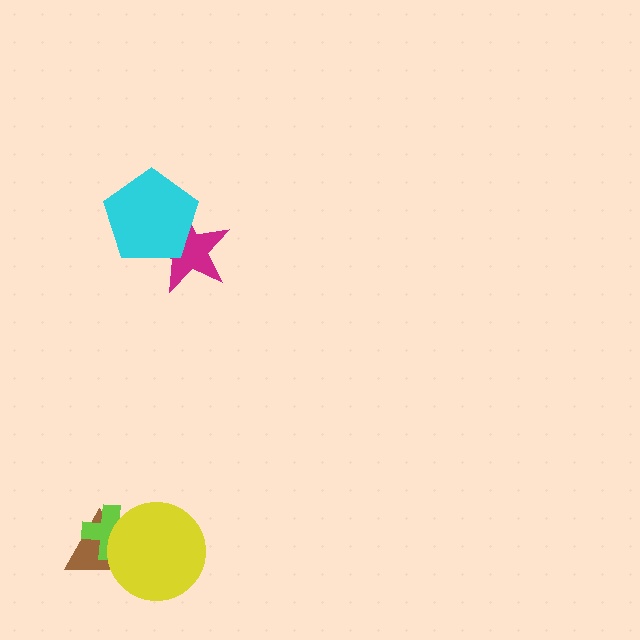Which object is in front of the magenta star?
The cyan pentagon is in front of the magenta star.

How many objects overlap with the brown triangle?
2 objects overlap with the brown triangle.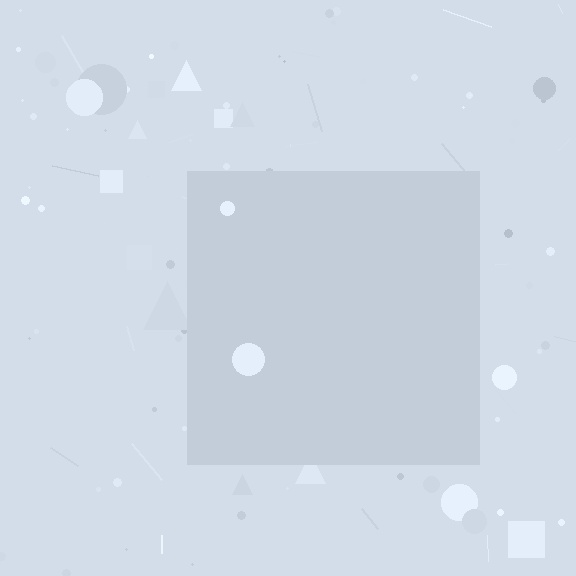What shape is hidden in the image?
A square is hidden in the image.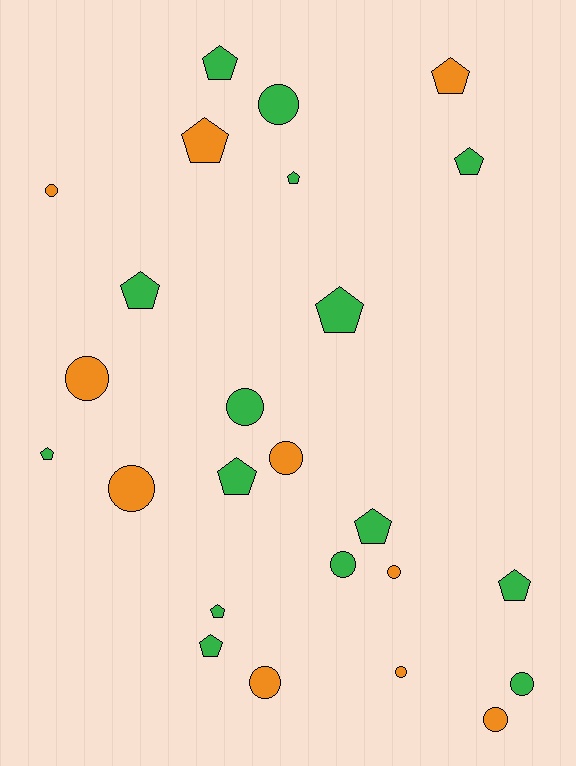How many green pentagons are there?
There are 11 green pentagons.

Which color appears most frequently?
Green, with 15 objects.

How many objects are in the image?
There are 25 objects.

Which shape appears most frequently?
Pentagon, with 13 objects.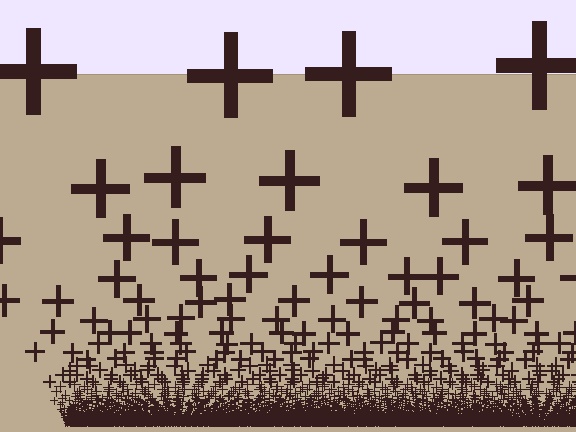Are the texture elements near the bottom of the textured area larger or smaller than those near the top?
Smaller. The gradient is inverted — elements near the bottom are smaller and denser.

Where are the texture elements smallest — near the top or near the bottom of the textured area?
Near the bottom.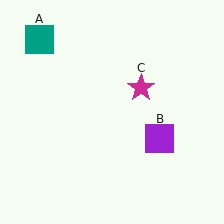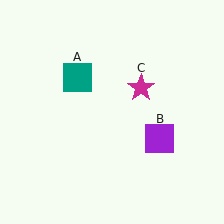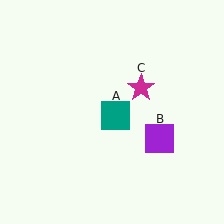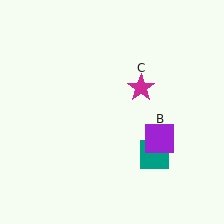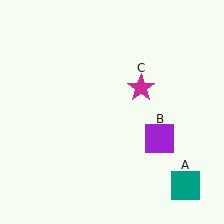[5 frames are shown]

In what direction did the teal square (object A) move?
The teal square (object A) moved down and to the right.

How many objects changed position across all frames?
1 object changed position: teal square (object A).